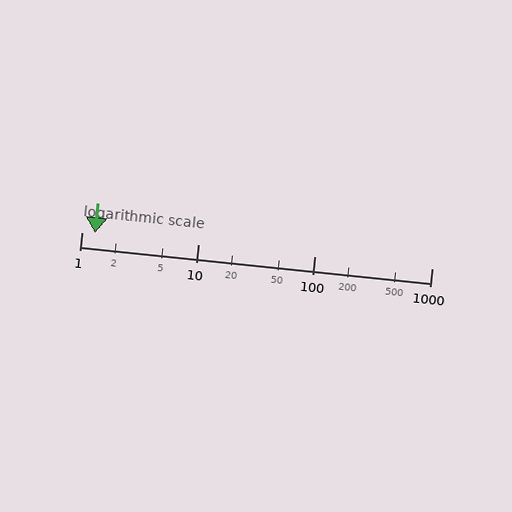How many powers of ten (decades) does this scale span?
The scale spans 3 decades, from 1 to 1000.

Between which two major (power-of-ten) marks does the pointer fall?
The pointer is between 1 and 10.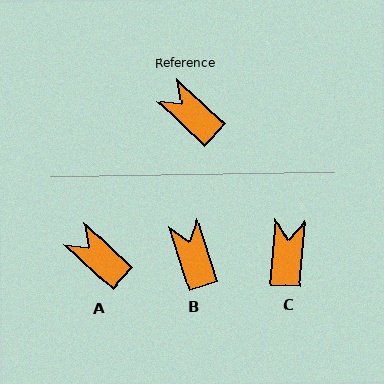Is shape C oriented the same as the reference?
No, it is off by about 51 degrees.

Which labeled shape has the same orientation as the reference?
A.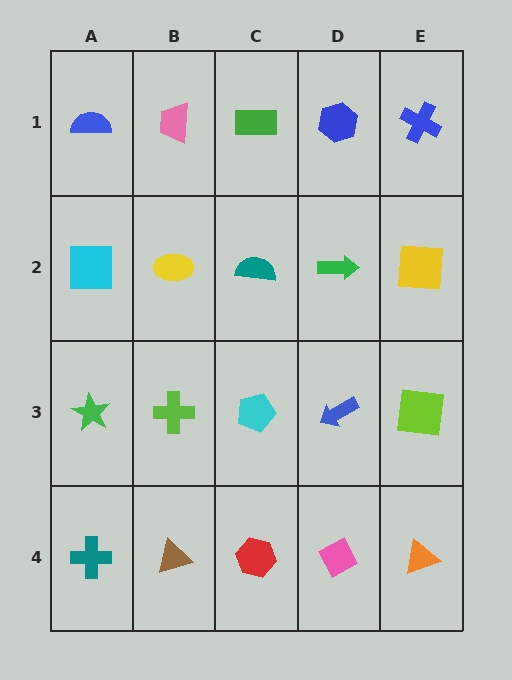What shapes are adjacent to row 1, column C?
A teal semicircle (row 2, column C), a pink trapezoid (row 1, column B), a blue hexagon (row 1, column D).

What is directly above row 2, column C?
A green rectangle.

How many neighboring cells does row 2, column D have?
4.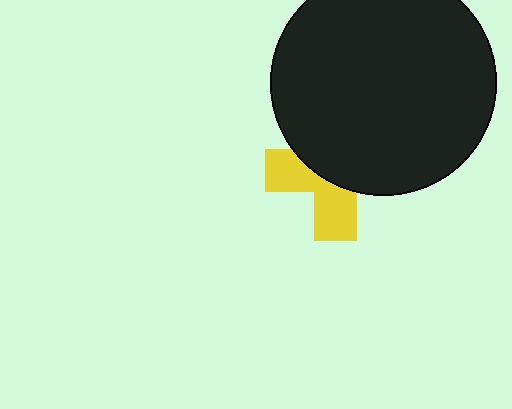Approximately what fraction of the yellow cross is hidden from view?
Roughly 58% of the yellow cross is hidden behind the black circle.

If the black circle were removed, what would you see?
You would see the complete yellow cross.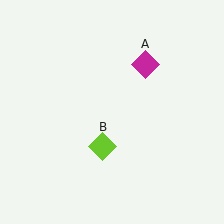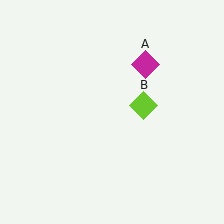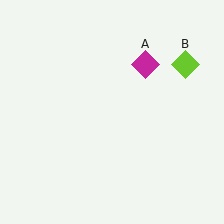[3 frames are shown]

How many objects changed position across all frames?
1 object changed position: lime diamond (object B).